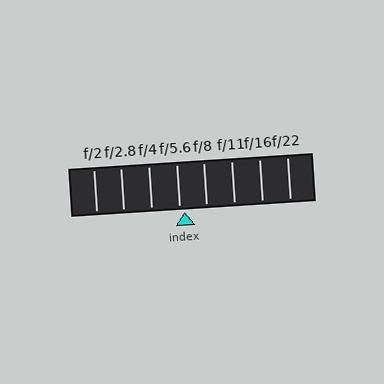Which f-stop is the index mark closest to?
The index mark is closest to f/5.6.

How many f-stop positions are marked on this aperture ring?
There are 8 f-stop positions marked.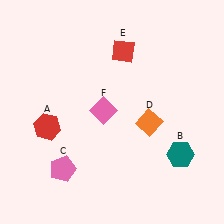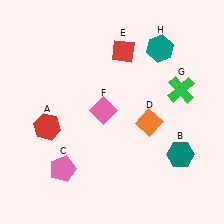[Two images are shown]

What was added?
A green cross (G), a teal hexagon (H) were added in Image 2.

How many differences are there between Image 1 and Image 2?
There are 2 differences between the two images.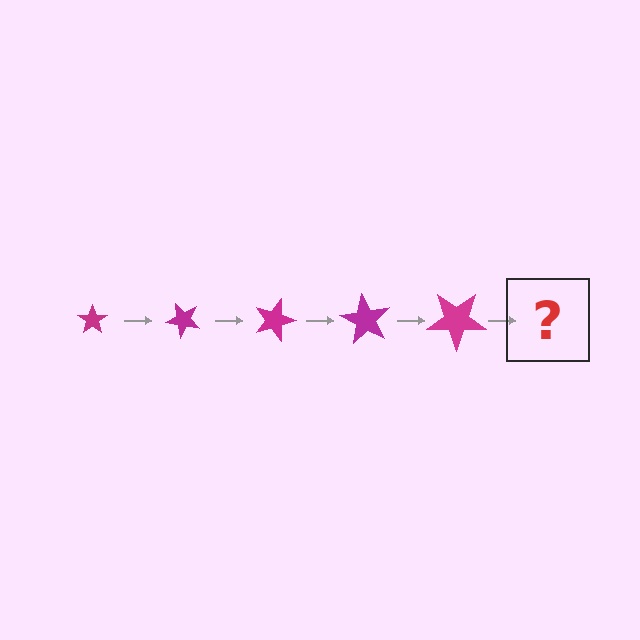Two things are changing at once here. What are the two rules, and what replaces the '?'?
The two rules are that the star grows larger each step and it rotates 45 degrees each step. The '?' should be a star, larger than the previous one and rotated 225 degrees from the start.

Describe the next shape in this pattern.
It should be a star, larger than the previous one and rotated 225 degrees from the start.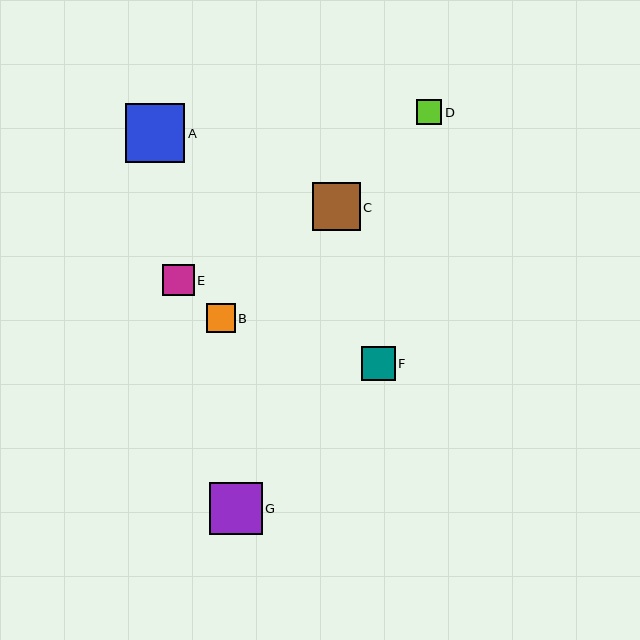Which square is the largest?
Square A is the largest with a size of approximately 59 pixels.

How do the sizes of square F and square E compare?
Square F and square E are approximately the same size.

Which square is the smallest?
Square D is the smallest with a size of approximately 26 pixels.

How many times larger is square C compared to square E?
Square C is approximately 1.5 times the size of square E.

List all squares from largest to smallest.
From largest to smallest: A, G, C, F, E, B, D.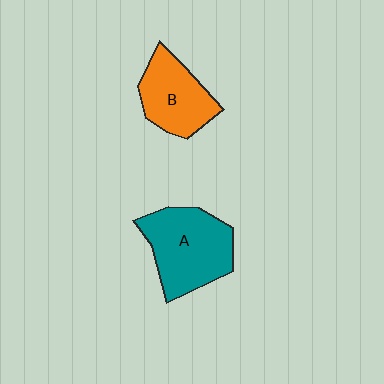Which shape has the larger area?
Shape A (teal).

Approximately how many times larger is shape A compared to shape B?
Approximately 1.3 times.